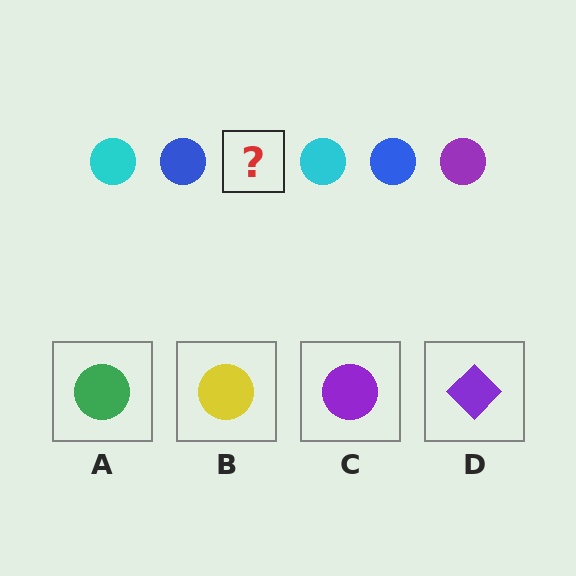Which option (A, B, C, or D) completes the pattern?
C.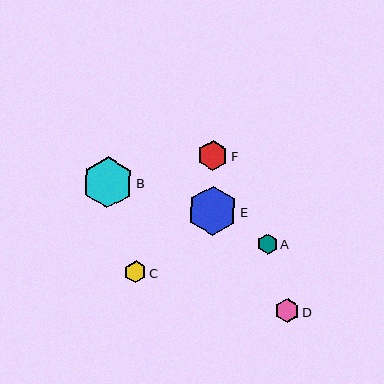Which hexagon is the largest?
Hexagon B is the largest with a size of approximately 51 pixels.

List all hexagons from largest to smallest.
From largest to smallest: B, E, F, D, C, A.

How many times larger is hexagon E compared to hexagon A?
Hexagon E is approximately 2.5 times the size of hexagon A.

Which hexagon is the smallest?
Hexagon A is the smallest with a size of approximately 20 pixels.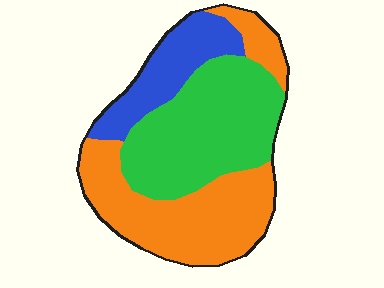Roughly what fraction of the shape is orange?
Orange covers around 40% of the shape.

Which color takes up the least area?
Blue, at roughly 20%.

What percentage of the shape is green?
Green takes up about two fifths (2/5) of the shape.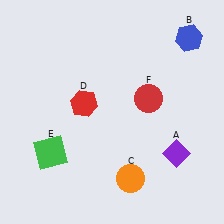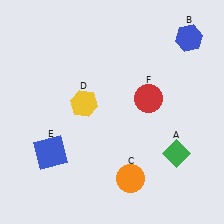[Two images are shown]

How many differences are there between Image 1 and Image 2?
There are 3 differences between the two images.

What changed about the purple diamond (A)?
In Image 1, A is purple. In Image 2, it changed to green.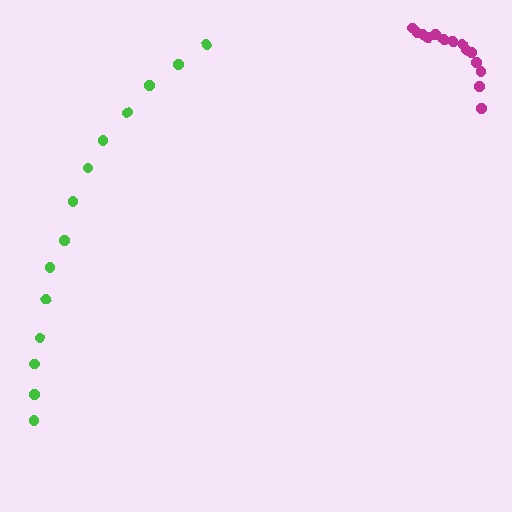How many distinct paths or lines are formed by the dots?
There are 2 distinct paths.